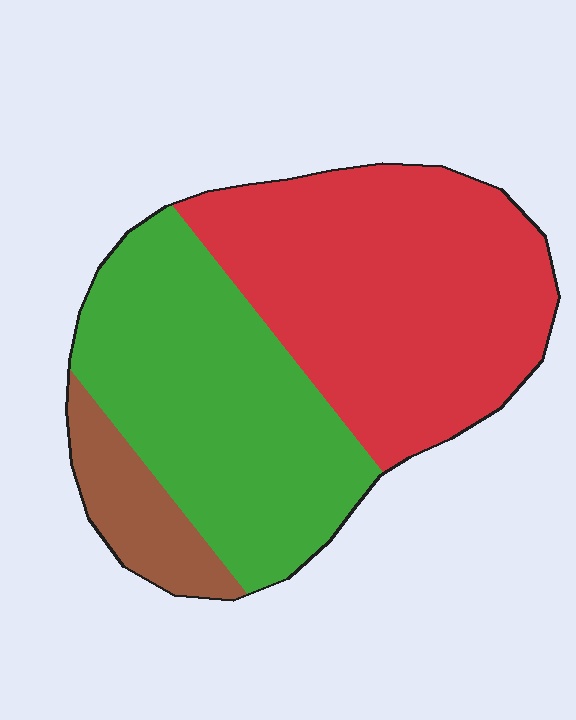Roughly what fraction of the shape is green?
Green takes up about two fifths (2/5) of the shape.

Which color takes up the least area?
Brown, at roughly 10%.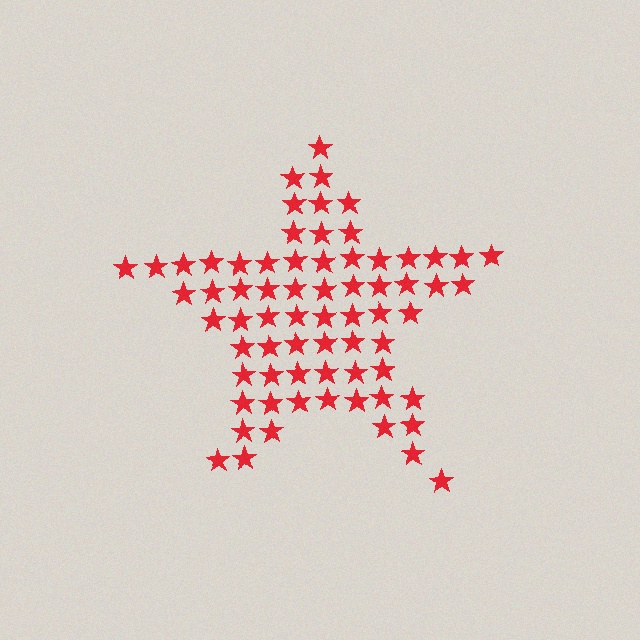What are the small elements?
The small elements are stars.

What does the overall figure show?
The overall figure shows a star.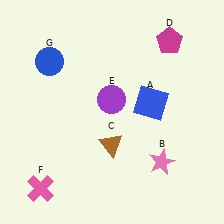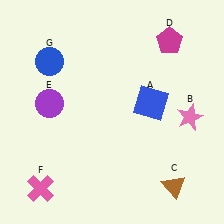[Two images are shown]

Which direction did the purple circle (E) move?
The purple circle (E) moved left.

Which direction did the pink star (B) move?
The pink star (B) moved up.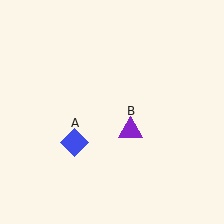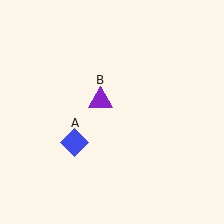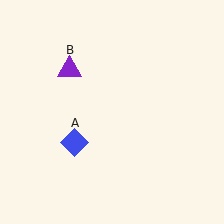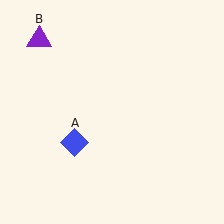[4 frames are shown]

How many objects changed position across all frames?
1 object changed position: purple triangle (object B).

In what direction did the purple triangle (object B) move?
The purple triangle (object B) moved up and to the left.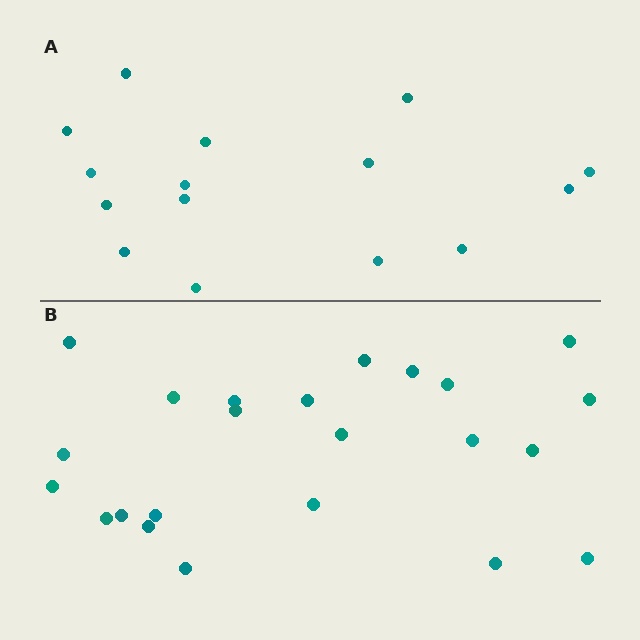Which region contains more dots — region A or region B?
Region B (the bottom region) has more dots.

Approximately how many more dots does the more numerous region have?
Region B has roughly 8 or so more dots than region A.